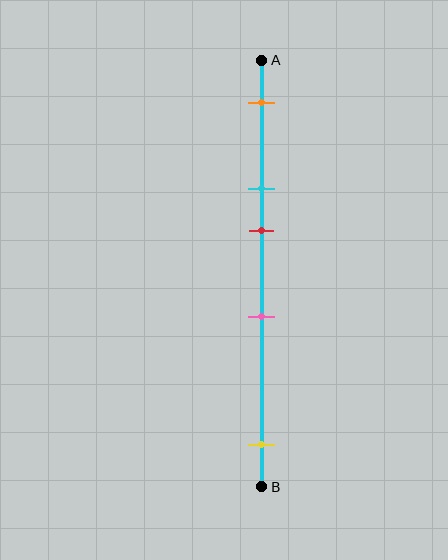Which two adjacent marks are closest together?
The cyan and red marks are the closest adjacent pair.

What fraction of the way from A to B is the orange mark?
The orange mark is approximately 10% (0.1) of the way from A to B.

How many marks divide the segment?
There are 5 marks dividing the segment.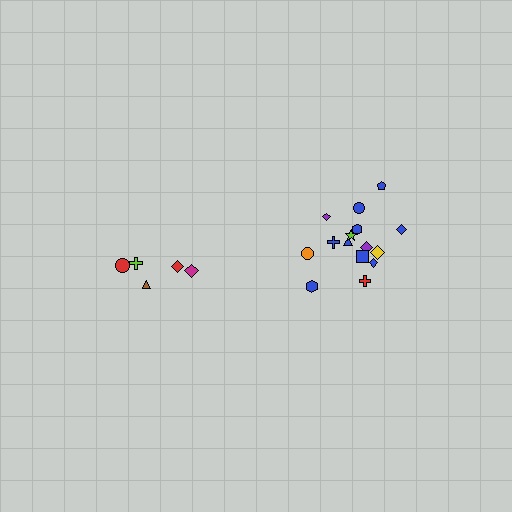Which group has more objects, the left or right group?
The right group.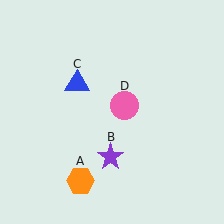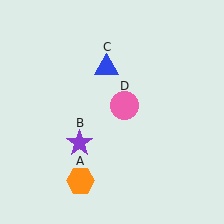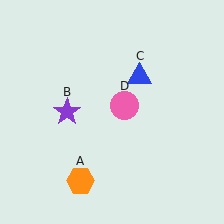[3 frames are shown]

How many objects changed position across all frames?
2 objects changed position: purple star (object B), blue triangle (object C).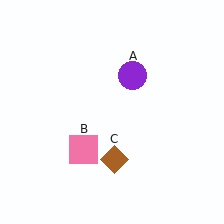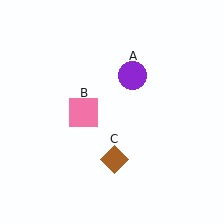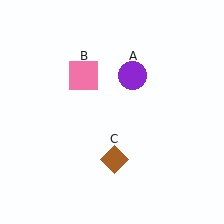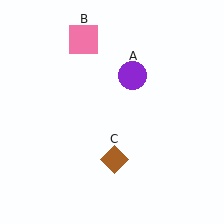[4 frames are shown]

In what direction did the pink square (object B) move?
The pink square (object B) moved up.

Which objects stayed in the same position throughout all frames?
Purple circle (object A) and brown diamond (object C) remained stationary.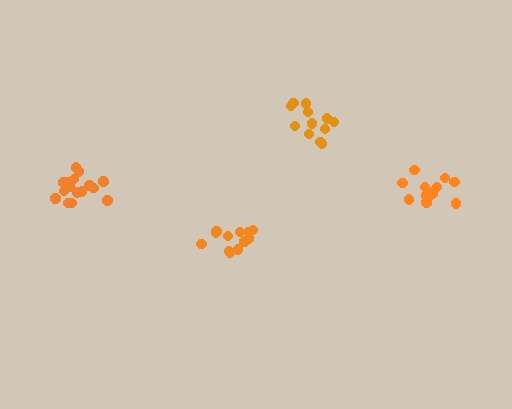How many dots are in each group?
Group 1: 16 dots, Group 2: 13 dots, Group 3: 12 dots, Group 4: 12 dots (53 total).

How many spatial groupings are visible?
There are 4 spatial groupings.